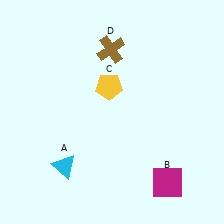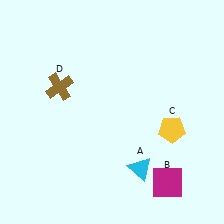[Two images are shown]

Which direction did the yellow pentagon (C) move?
The yellow pentagon (C) moved right.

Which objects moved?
The objects that moved are: the cyan triangle (A), the yellow pentagon (C), the brown cross (D).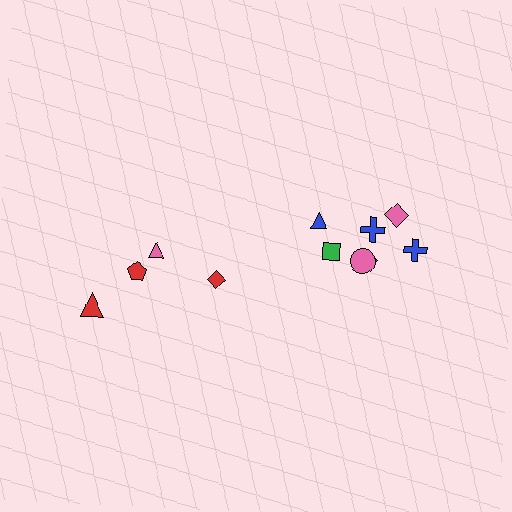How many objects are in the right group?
There are 7 objects.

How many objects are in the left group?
There are 4 objects.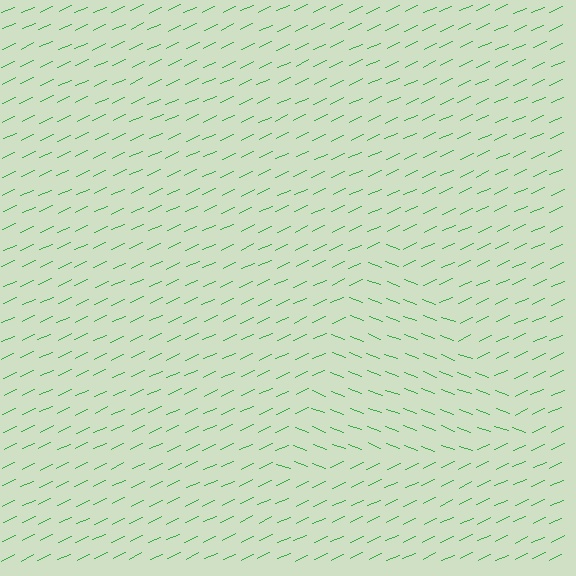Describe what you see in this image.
The image is filled with small green line segments. A triangle region in the image has lines oriented differently from the surrounding lines, creating a visible texture boundary.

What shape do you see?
I see a triangle.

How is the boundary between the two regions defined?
The boundary is defined purely by a change in line orientation (approximately 45 degrees difference). All lines are the same color and thickness.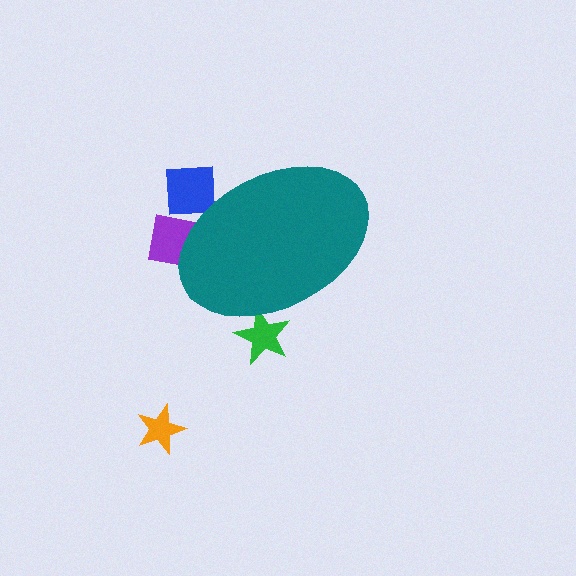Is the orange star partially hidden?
No, the orange star is fully visible.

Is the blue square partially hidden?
Yes, the blue square is partially hidden behind the teal ellipse.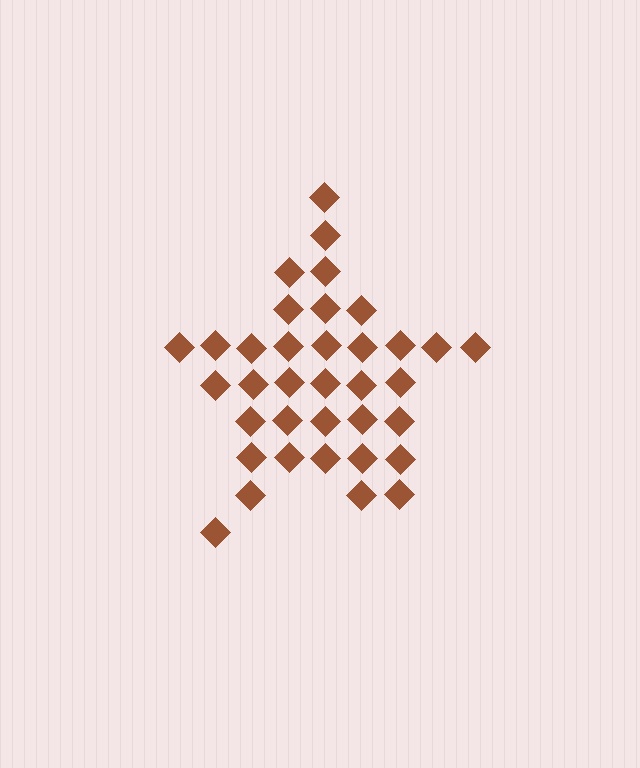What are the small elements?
The small elements are diamonds.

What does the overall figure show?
The overall figure shows a star.